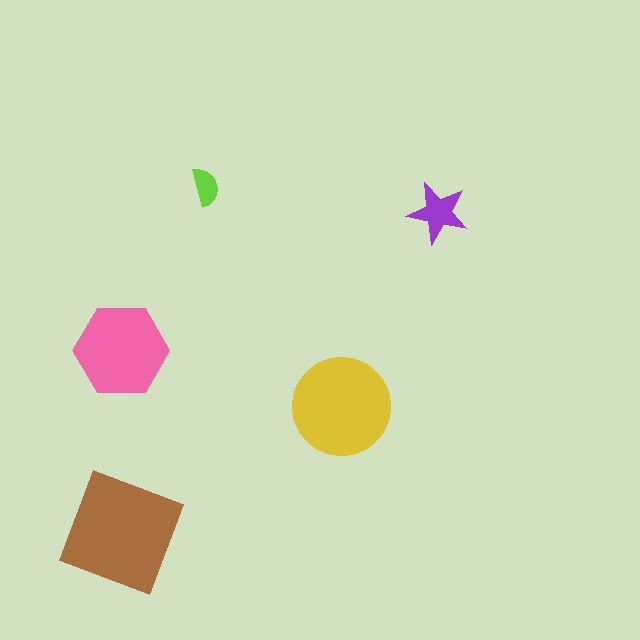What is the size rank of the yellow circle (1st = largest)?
2nd.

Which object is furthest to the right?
The purple star is rightmost.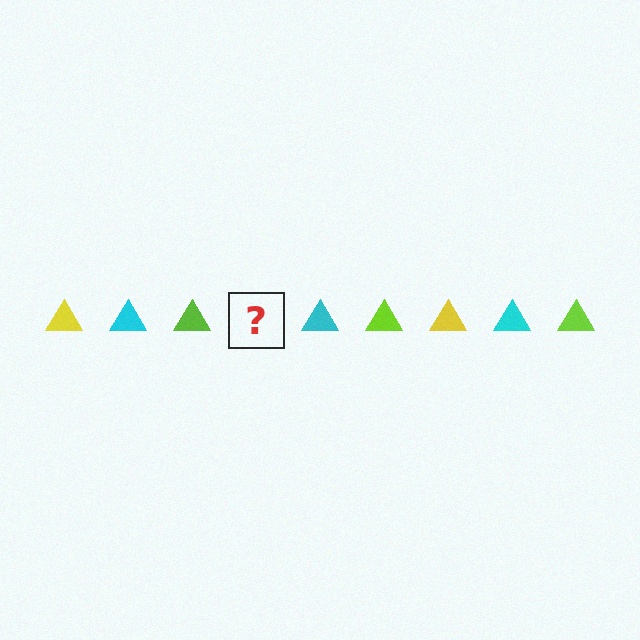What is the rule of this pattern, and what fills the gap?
The rule is that the pattern cycles through yellow, cyan, lime triangles. The gap should be filled with a yellow triangle.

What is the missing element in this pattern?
The missing element is a yellow triangle.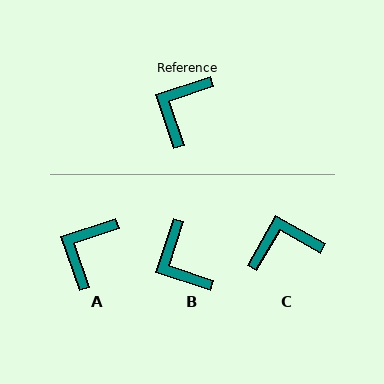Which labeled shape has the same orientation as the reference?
A.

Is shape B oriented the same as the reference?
No, it is off by about 54 degrees.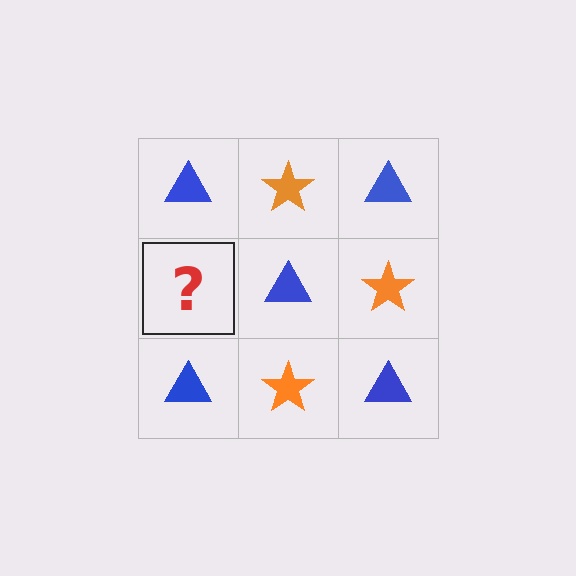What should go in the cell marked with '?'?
The missing cell should contain an orange star.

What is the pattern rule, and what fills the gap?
The rule is that it alternates blue triangle and orange star in a checkerboard pattern. The gap should be filled with an orange star.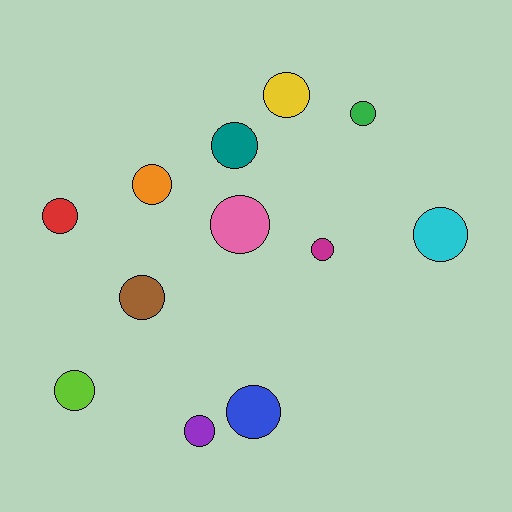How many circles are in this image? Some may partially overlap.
There are 12 circles.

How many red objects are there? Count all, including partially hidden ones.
There is 1 red object.